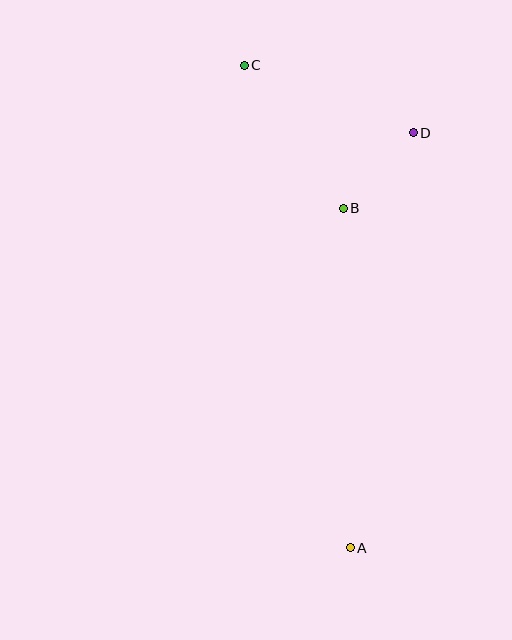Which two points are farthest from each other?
Points A and C are farthest from each other.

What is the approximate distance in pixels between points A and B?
The distance between A and B is approximately 340 pixels.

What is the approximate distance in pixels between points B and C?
The distance between B and C is approximately 174 pixels.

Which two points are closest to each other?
Points B and D are closest to each other.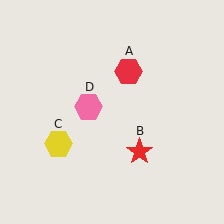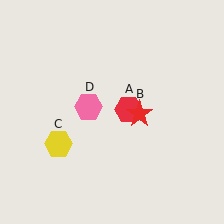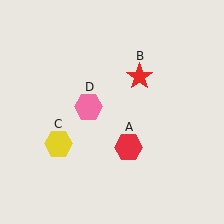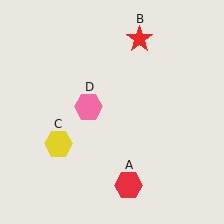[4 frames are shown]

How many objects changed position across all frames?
2 objects changed position: red hexagon (object A), red star (object B).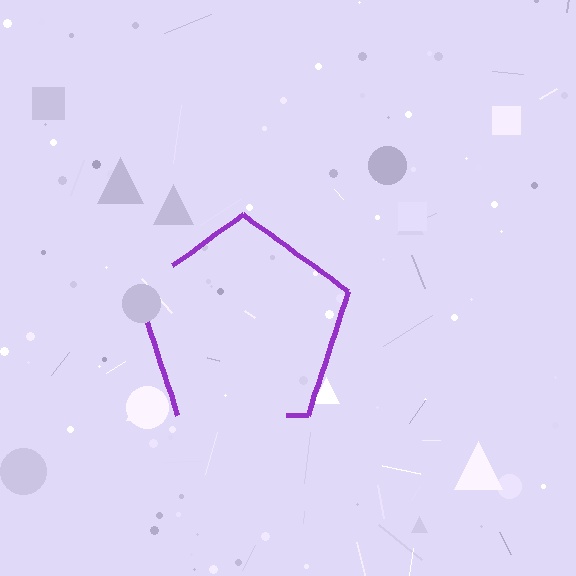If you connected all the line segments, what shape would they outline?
They would outline a pentagon.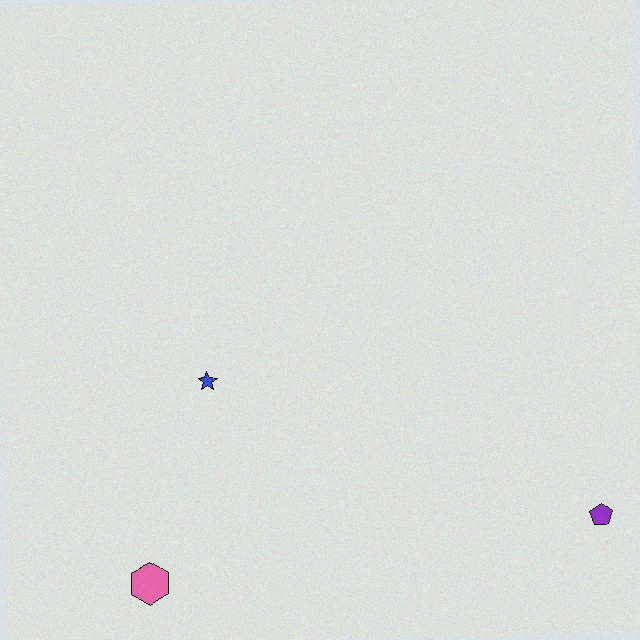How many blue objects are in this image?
There is 1 blue object.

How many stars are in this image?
There is 1 star.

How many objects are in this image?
There are 3 objects.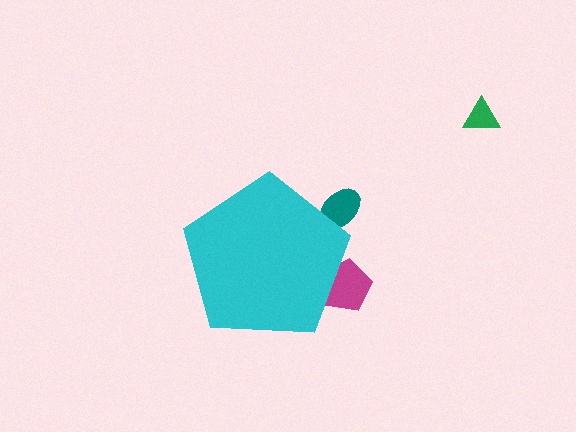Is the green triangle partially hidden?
No, the green triangle is fully visible.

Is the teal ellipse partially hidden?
Yes, the teal ellipse is partially hidden behind the cyan pentagon.